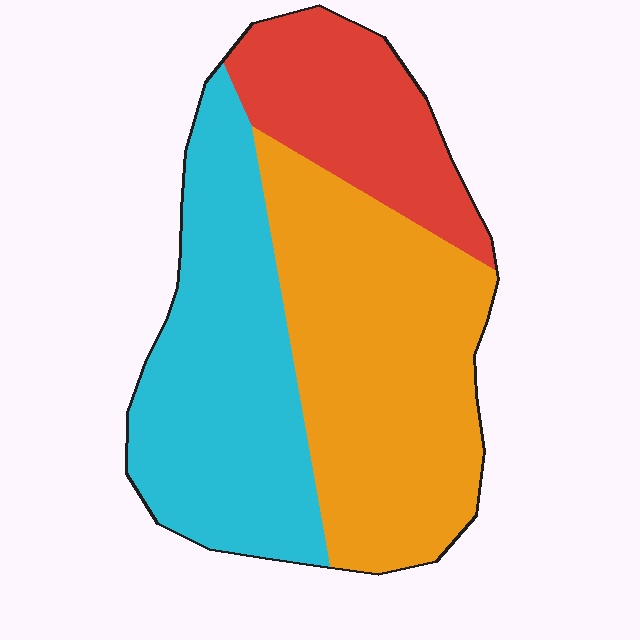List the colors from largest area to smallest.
From largest to smallest: orange, cyan, red.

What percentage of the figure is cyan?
Cyan takes up about three eighths (3/8) of the figure.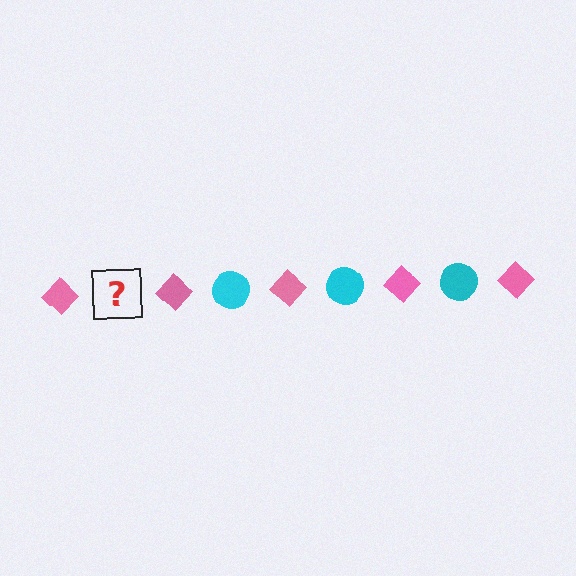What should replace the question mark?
The question mark should be replaced with a cyan circle.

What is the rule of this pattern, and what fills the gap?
The rule is that the pattern alternates between pink diamond and cyan circle. The gap should be filled with a cyan circle.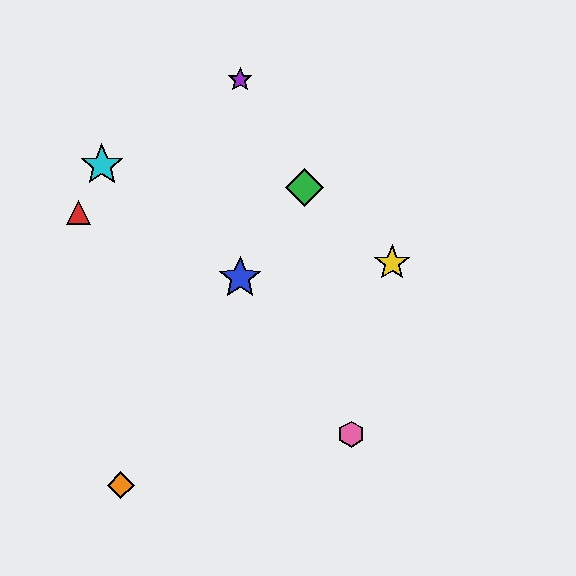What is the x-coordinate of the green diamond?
The green diamond is at x≈304.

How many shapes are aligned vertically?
2 shapes (the blue star, the purple star) are aligned vertically.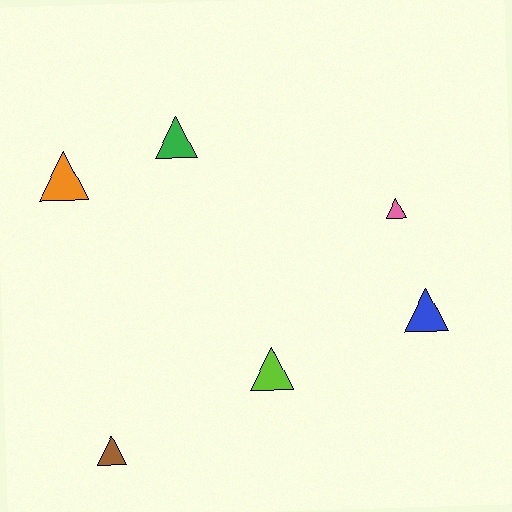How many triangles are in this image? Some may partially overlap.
There are 6 triangles.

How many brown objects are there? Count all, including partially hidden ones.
There is 1 brown object.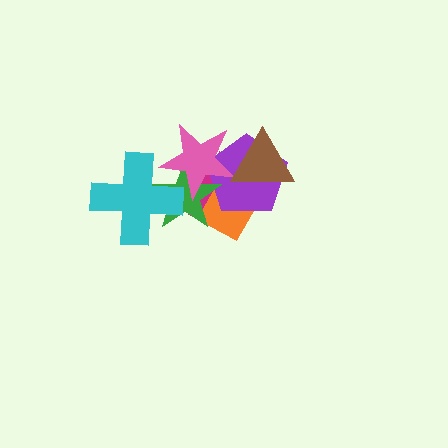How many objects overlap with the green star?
5 objects overlap with the green star.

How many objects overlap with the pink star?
6 objects overlap with the pink star.